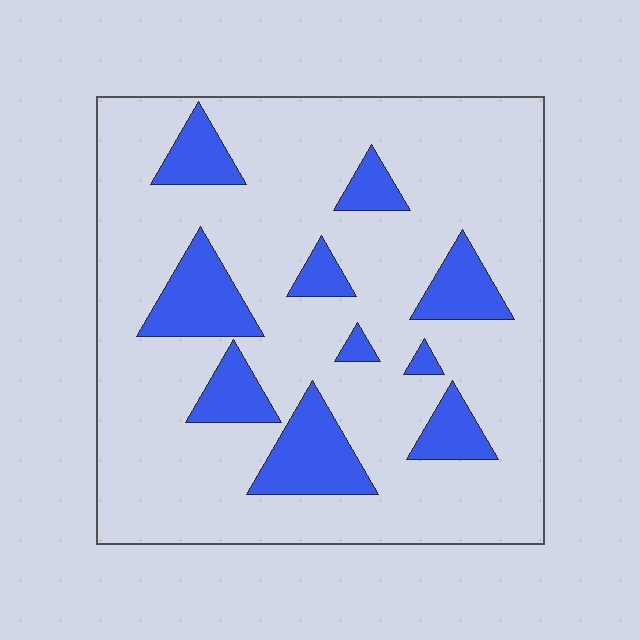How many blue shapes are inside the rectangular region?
10.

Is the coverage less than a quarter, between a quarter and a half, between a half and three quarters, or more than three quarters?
Less than a quarter.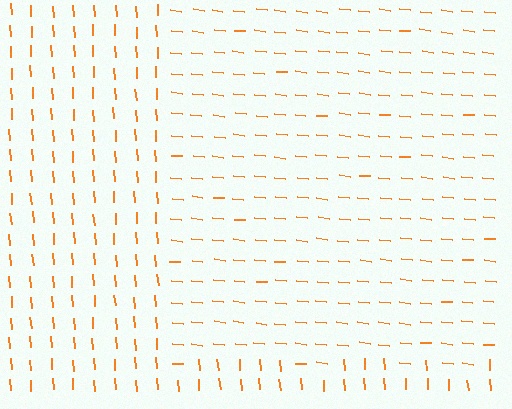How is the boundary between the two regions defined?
The boundary is defined purely by a change in line orientation (approximately 79 degrees difference). All lines are the same color and thickness.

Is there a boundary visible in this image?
Yes, there is a texture boundary formed by a change in line orientation.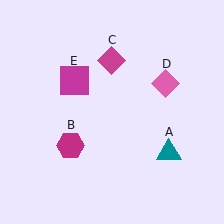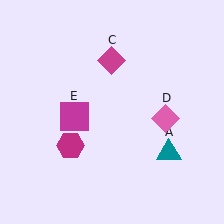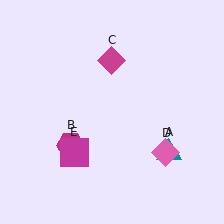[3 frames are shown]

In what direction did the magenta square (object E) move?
The magenta square (object E) moved down.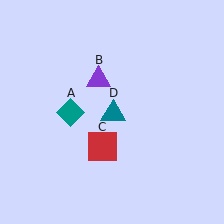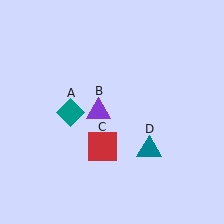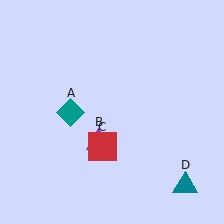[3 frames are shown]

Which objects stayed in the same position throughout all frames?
Teal diamond (object A) and red square (object C) remained stationary.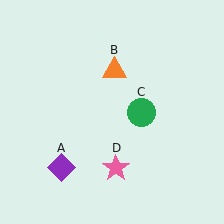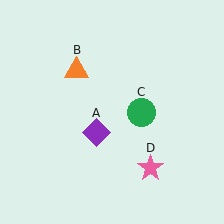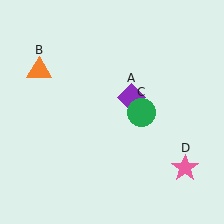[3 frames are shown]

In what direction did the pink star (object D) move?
The pink star (object D) moved right.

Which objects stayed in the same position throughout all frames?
Green circle (object C) remained stationary.